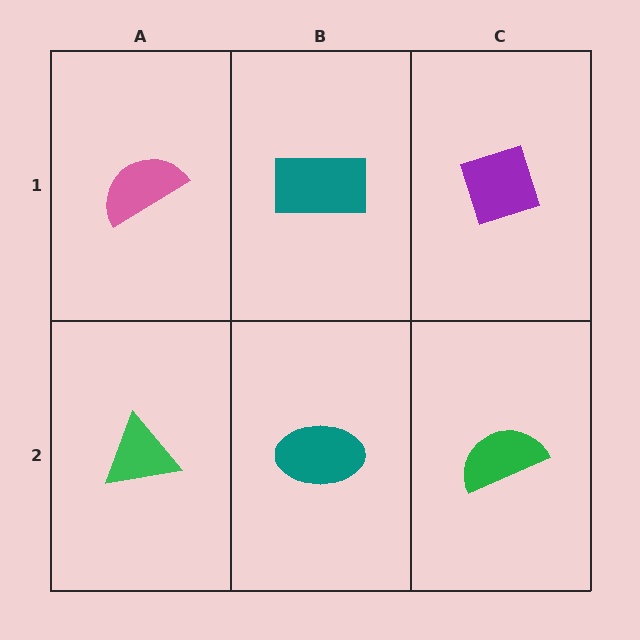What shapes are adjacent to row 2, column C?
A purple diamond (row 1, column C), a teal ellipse (row 2, column B).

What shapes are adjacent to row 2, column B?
A teal rectangle (row 1, column B), a green triangle (row 2, column A), a green semicircle (row 2, column C).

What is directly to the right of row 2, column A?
A teal ellipse.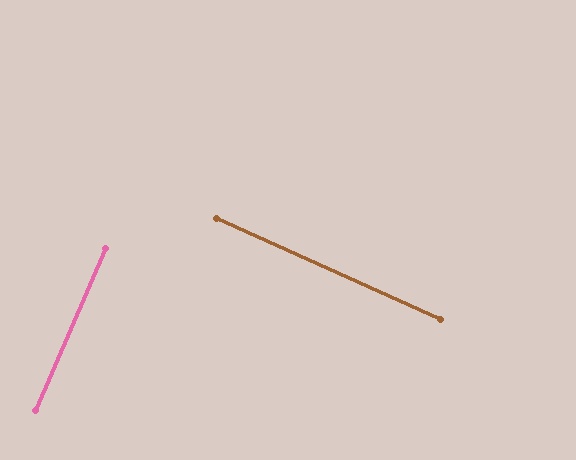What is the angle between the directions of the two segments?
Approximately 89 degrees.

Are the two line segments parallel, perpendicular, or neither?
Perpendicular — they meet at approximately 89°.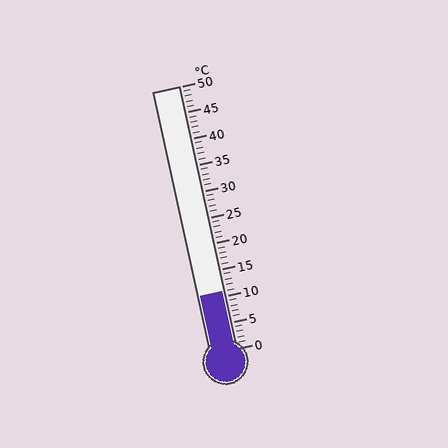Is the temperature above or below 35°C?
The temperature is below 35°C.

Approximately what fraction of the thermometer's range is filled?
The thermometer is filled to approximately 20% of its range.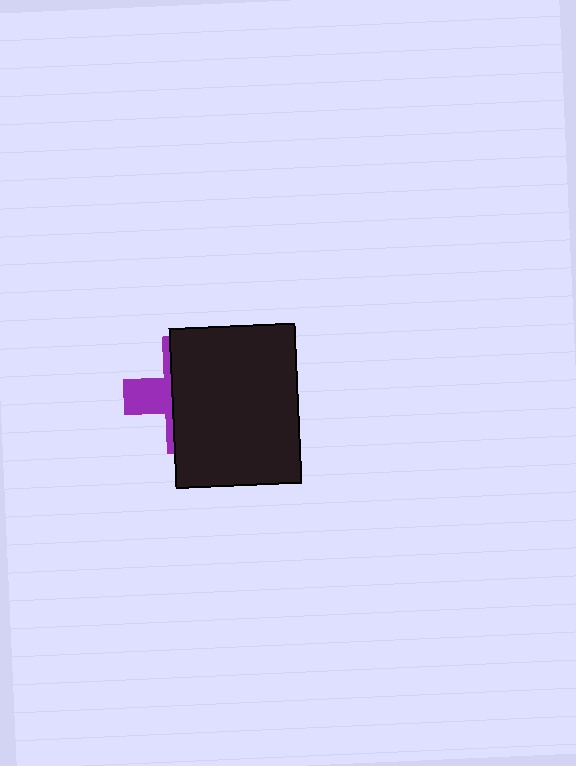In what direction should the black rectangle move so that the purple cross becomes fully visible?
The black rectangle should move right. That is the shortest direction to clear the overlap and leave the purple cross fully visible.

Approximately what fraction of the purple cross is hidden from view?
Roughly 67% of the purple cross is hidden behind the black rectangle.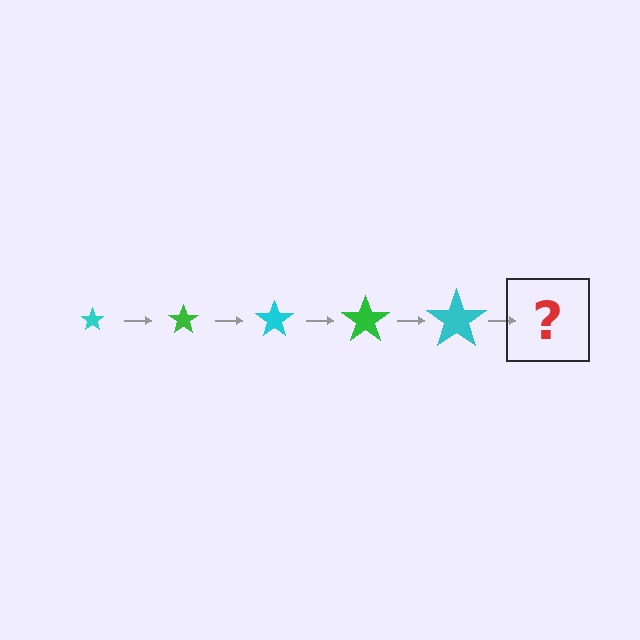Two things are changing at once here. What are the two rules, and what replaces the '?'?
The two rules are that the star grows larger each step and the color cycles through cyan and green. The '?' should be a green star, larger than the previous one.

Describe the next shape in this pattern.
It should be a green star, larger than the previous one.